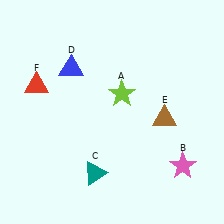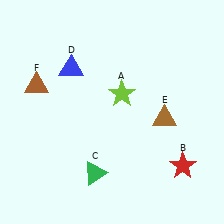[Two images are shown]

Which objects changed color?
B changed from pink to red. C changed from teal to green. F changed from red to brown.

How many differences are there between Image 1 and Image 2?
There are 3 differences between the two images.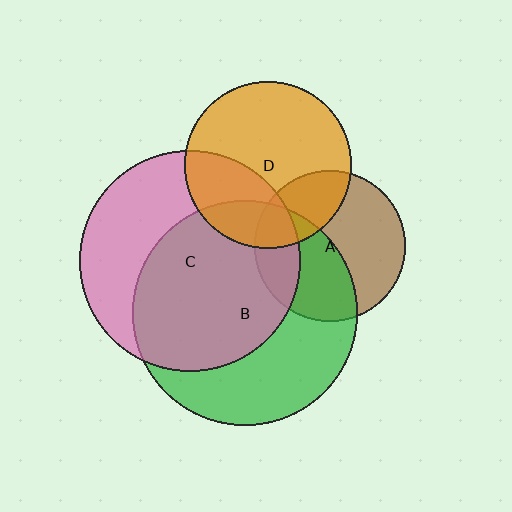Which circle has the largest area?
Circle B (green).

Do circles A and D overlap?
Yes.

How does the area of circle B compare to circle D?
Approximately 1.8 times.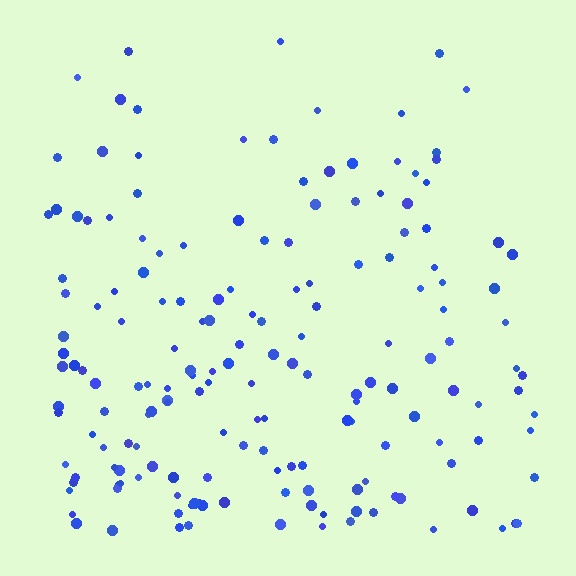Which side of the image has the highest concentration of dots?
The bottom.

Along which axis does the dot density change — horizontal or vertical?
Vertical.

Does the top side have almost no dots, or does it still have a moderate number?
Still a moderate number, just noticeably fewer than the bottom.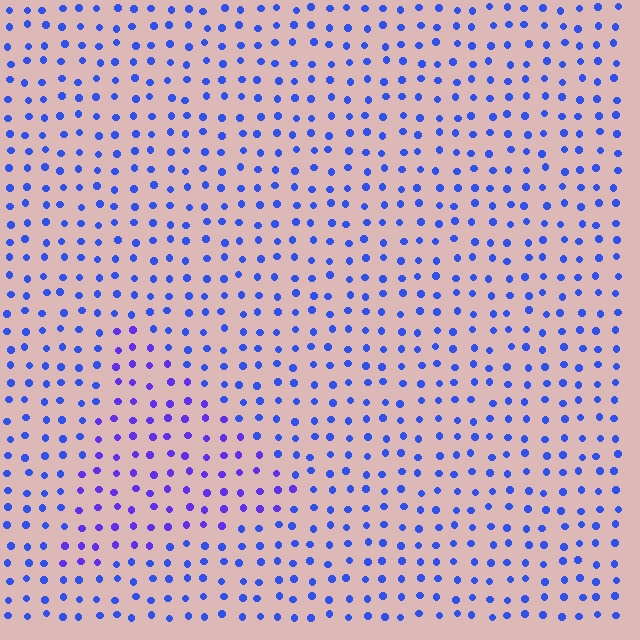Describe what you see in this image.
The image is filled with small blue elements in a uniform arrangement. A triangle-shaped region is visible where the elements are tinted to a slightly different hue, forming a subtle color boundary.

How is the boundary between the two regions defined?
The boundary is defined purely by a slight shift in hue (about 27 degrees). Spacing, size, and orientation are identical on both sides.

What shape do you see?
I see a triangle.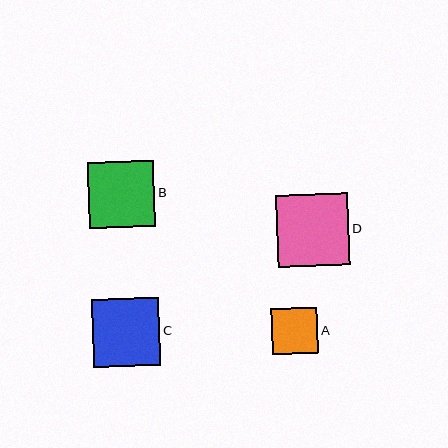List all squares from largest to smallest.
From largest to smallest: D, C, B, A.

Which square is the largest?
Square D is the largest with a size of approximately 73 pixels.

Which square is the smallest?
Square A is the smallest with a size of approximately 46 pixels.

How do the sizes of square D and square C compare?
Square D and square C are approximately the same size.